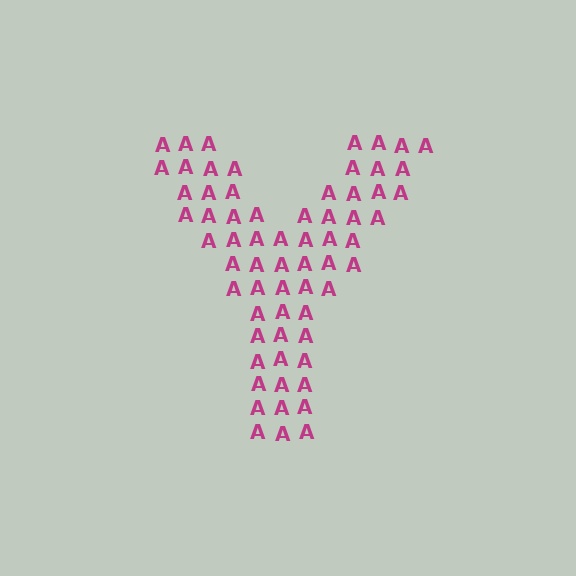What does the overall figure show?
The overall figure shows the letter Y.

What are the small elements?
The small elements are letter A's.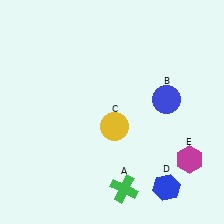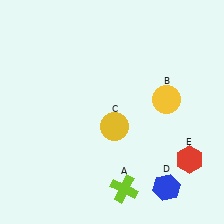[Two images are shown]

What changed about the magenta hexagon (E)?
In Image 1, E is magenta. In Image 2, it changed to red.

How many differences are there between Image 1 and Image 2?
There are 3 differences between the two images.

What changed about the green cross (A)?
In Image 1, A is green. In Image 2, it changed to lime.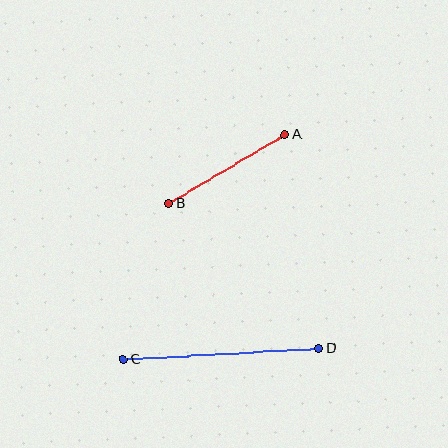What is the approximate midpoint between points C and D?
The midpoint is at approximately (221, 354) pixels.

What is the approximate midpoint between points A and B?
The midpoint is at approximately (227, 169) pixels.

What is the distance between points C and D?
The distance is approximately 196 pixels.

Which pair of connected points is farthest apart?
Points C and D are farthest apart.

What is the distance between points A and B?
The distance is approximately 135 pixels.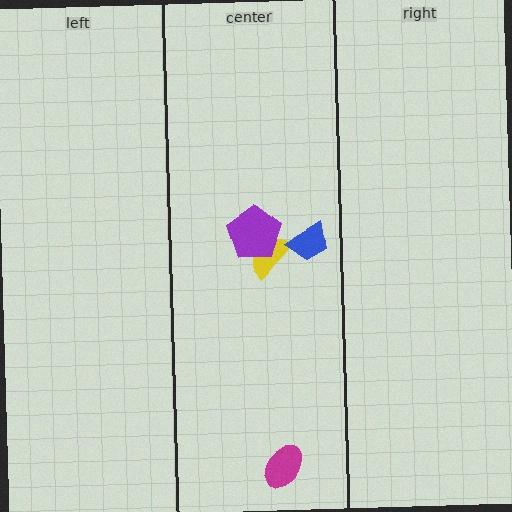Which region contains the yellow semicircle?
The center region.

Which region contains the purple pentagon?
The center region.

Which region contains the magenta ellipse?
The center region.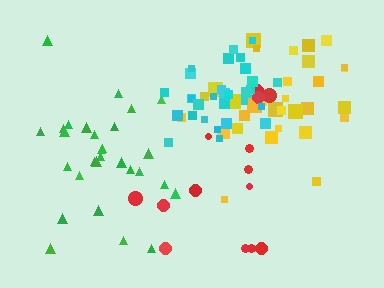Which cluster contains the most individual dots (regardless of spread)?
Yellow (32).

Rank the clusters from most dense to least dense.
cyan, yellow, green, red.